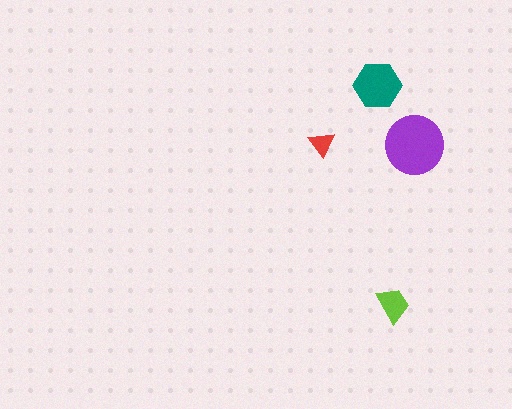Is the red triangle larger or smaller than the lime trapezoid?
Smaller.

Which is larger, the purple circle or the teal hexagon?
The purple circle.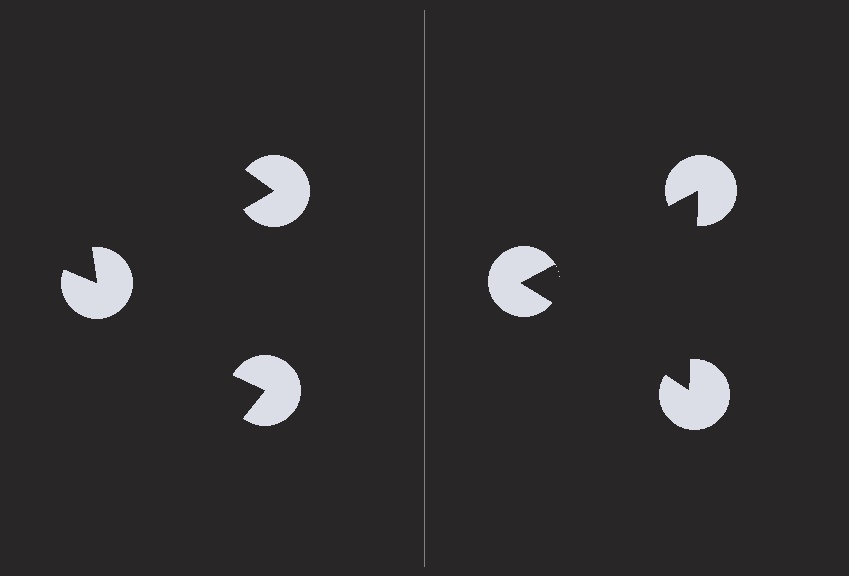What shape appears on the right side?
An illusory triangle.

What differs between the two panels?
The pac-man discs are positioned identically on both sides; only the wedge orientations differ. On the right they align to a triangle; on the left they are misaligned.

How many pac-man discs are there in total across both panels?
6 — 3 on each side.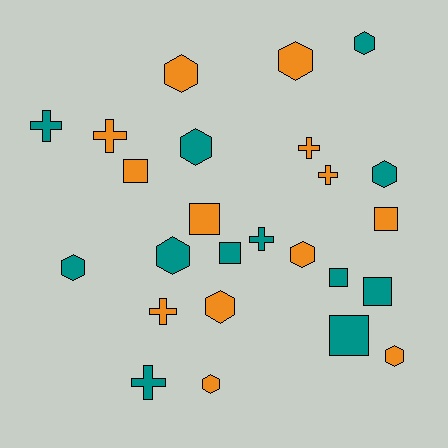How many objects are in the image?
There are 25 objects.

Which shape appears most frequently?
Hexagon, with 11 objects.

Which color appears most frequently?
Orange, with 13 objects.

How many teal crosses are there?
There are 3 teal crosses.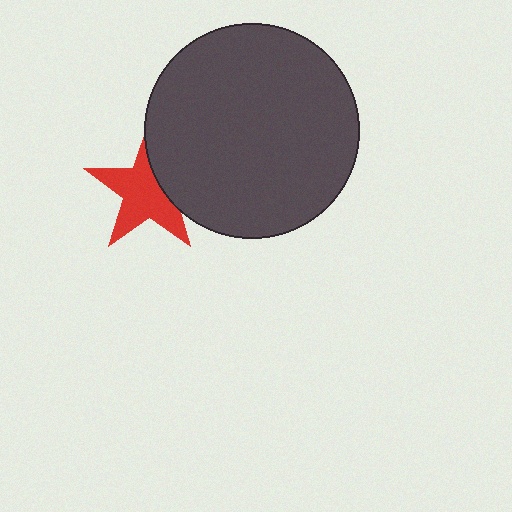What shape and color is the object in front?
The object in front is a dark gray circle.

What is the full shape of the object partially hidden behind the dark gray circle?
The partially hidden object is a red star.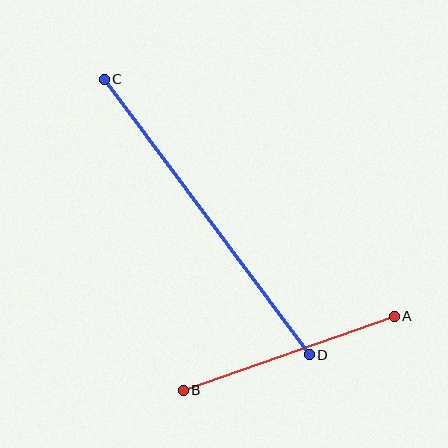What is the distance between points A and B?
The distance is approximately 224 pixels.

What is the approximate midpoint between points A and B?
The midpoint is at approximately (289, 353) pixels.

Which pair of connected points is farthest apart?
Points C and D are farthest apart.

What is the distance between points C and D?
The distance is approximately 344 pixels.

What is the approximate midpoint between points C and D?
The midpoint is at approximately (207, 217) pixels.